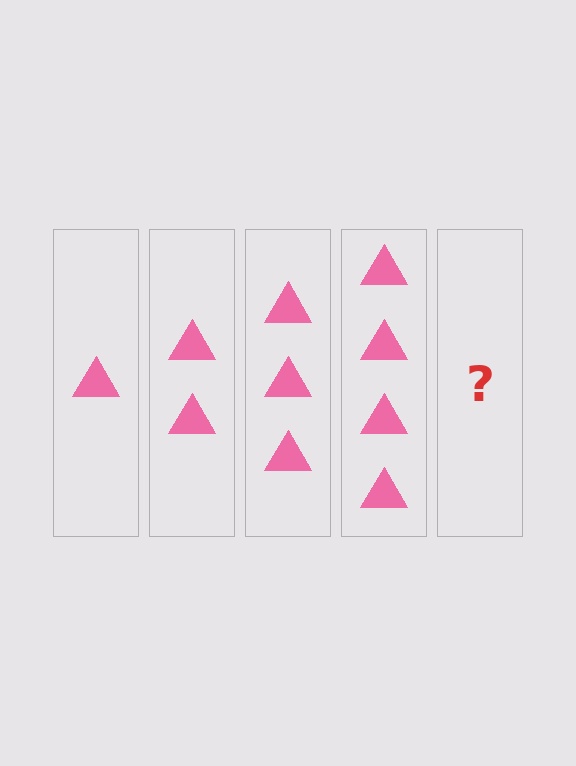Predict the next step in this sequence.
The next step is 5 triangles.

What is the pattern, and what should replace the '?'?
The pattern is that each step adds one more triangle. The '?' should be 5 triangles.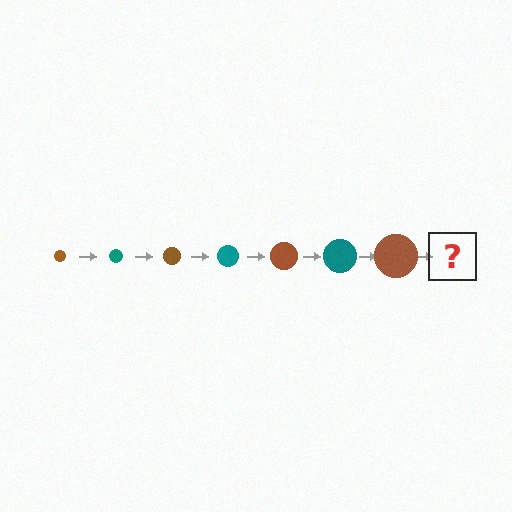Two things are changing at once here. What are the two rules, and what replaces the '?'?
The two rules are that the circle grows larger each step and the color cycles through brown and teal. The '?' should be a teal circle, larger than the previous one.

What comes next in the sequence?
The next element should be a teal circle, larger than the previous one.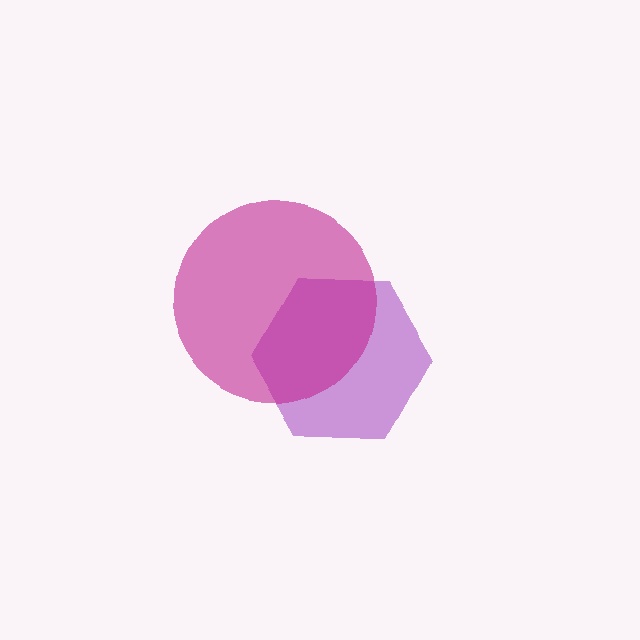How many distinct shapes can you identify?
There are 2 distinct shapes: a purple hexagon, a magenta circle.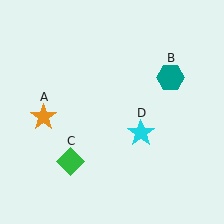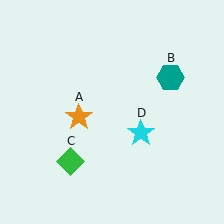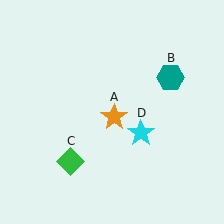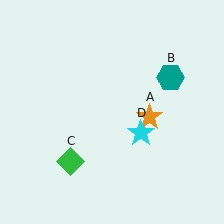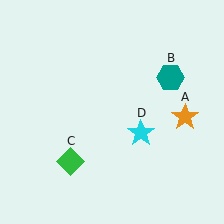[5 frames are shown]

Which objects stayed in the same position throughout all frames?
Teal hexagon (object B) and green diamond (object C) and cyan star (object D) remained stationary.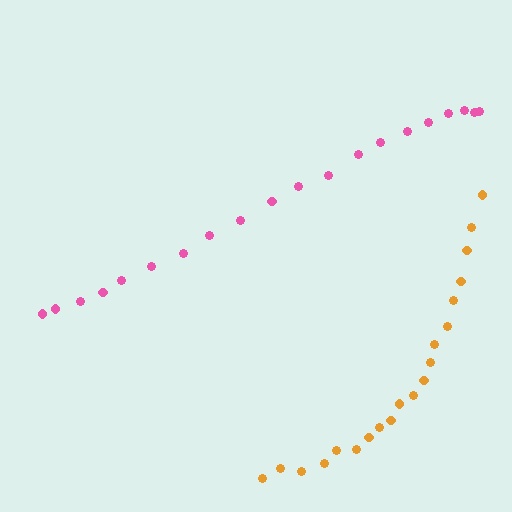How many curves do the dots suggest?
There are 2 distinct paths.